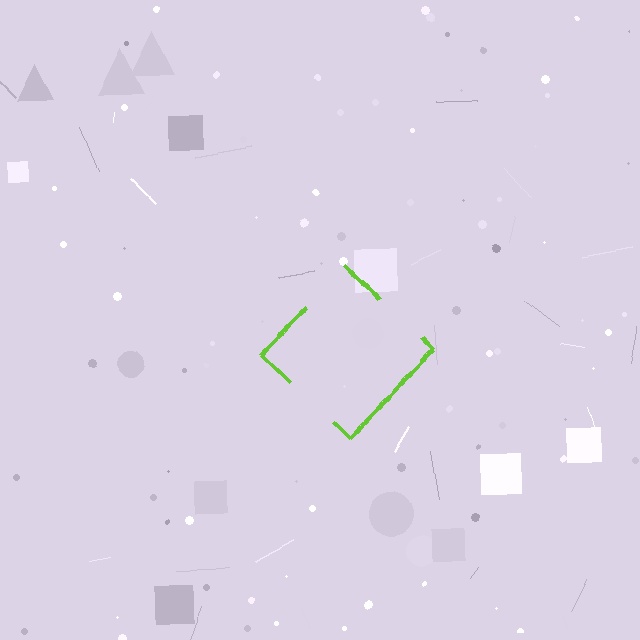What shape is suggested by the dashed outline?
The dashed outline suggests a diamond.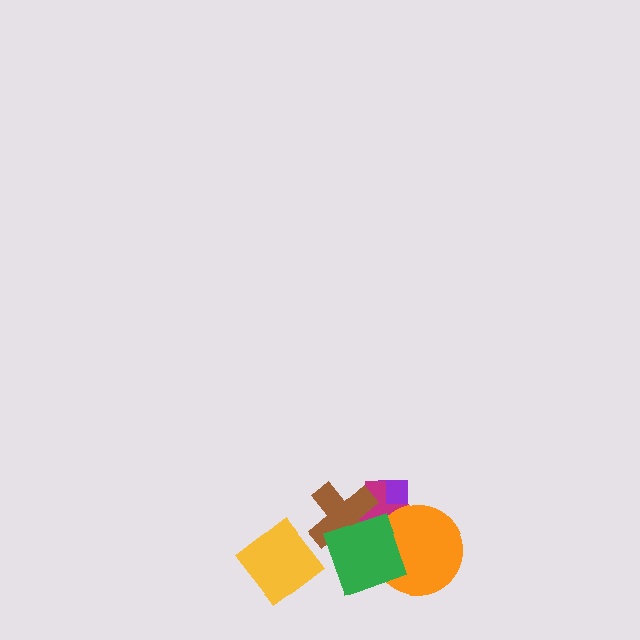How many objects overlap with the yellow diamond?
0 objects overlap with the yellow diamond.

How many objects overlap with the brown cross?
3 objects overlap with the brown cross.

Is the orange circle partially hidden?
Yes, it is partially covered by another shape.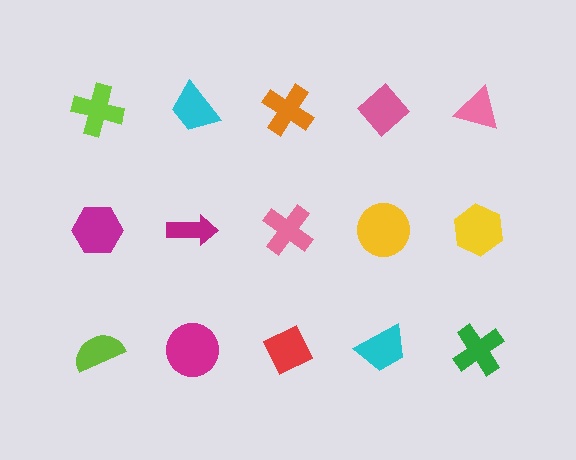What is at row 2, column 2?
A magenta arrow.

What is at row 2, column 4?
A yellow circle.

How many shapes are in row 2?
5 shapes.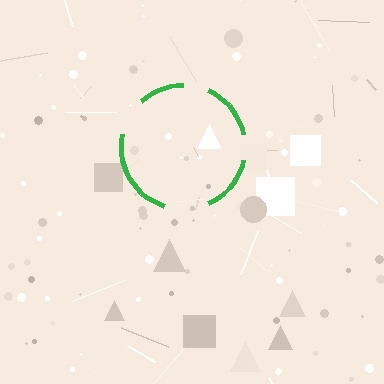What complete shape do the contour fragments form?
The contour fragments form a circle.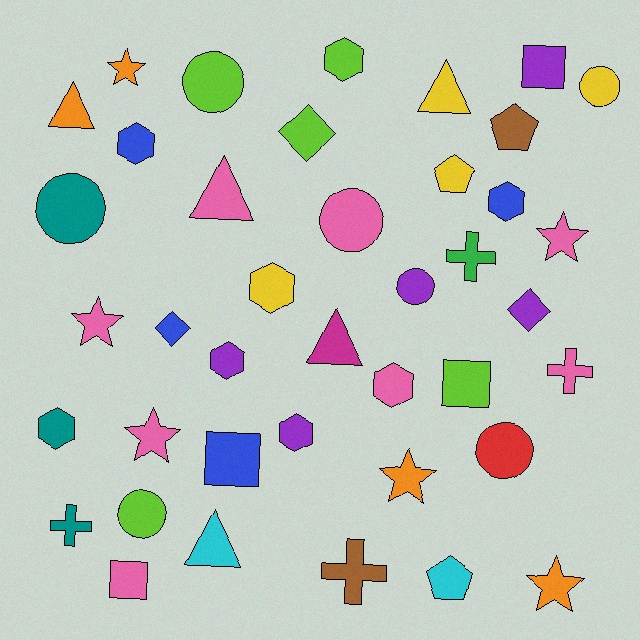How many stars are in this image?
There are 6 stars.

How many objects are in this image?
There are 40 objects.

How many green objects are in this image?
There is 1 green object.